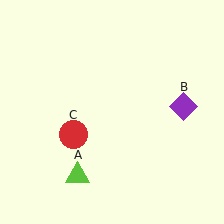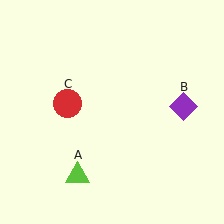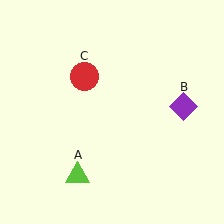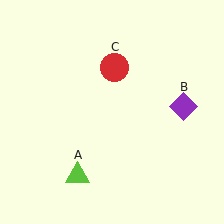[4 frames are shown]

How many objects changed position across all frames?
1 object changed position: red circle (object C).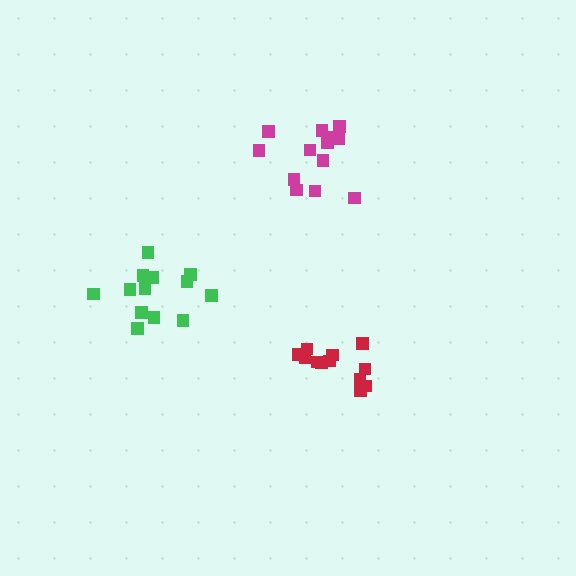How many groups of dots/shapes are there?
There are 3 groups.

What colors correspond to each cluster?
The clusters are colored: green, red, magenta.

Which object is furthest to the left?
The green cluster is leftmost.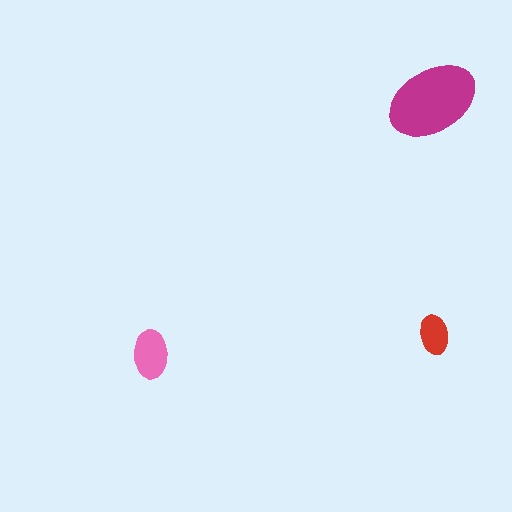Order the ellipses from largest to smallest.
the magenta one, the pink one, the red one.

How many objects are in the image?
There are 3 objects in the image.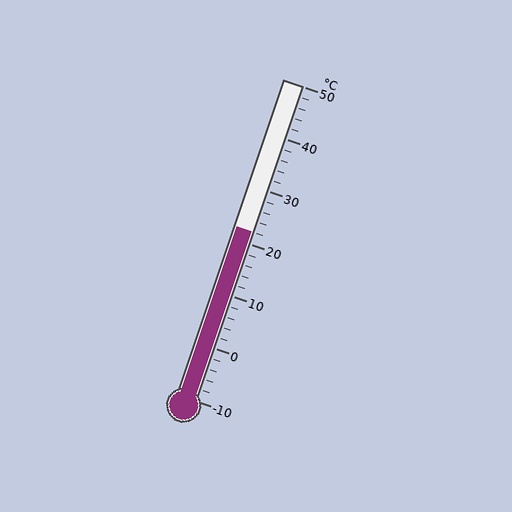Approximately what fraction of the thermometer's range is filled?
The thermometer is filled to approximately 55% of its range.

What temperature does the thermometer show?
The thermometer shows approximately 22°C.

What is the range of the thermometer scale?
The thermometer scale ranges from -10°C to 50°C.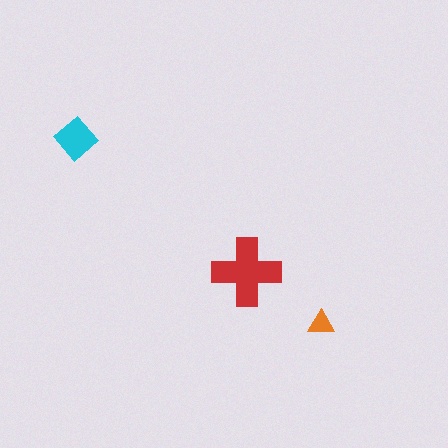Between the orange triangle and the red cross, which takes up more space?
The red cross.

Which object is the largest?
The red cross.